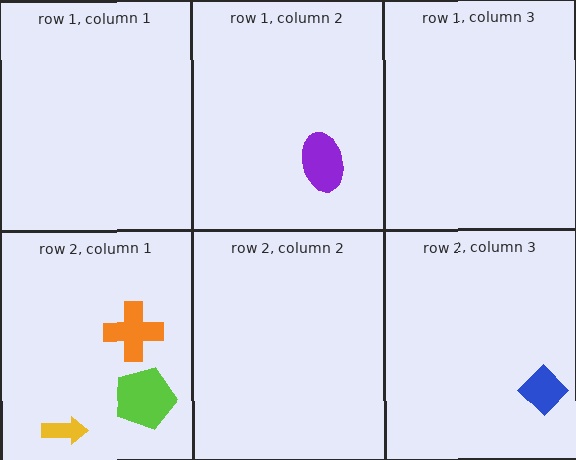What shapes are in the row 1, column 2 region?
The purple ellipse.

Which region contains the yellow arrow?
The row 2, column 1 region.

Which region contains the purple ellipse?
The row 1, column 2 region.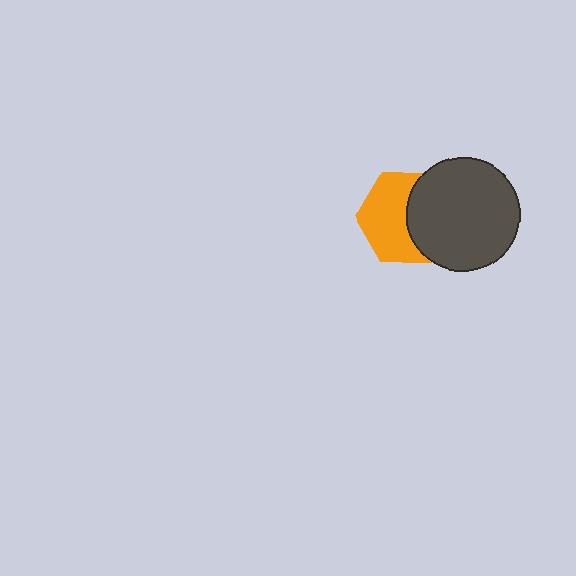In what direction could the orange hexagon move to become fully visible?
The orange hexagon could move left. That would shift it out from behind the dark gray circle entirely.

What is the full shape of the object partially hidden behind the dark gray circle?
The partially hidden object is an orange hexagon.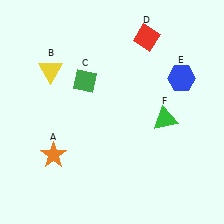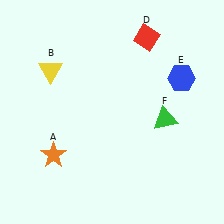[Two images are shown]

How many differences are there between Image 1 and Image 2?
There is 1 difference between the two images.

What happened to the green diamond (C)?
The green diamond (C) was removed in Image 2. It was in the top-left area of Image 1.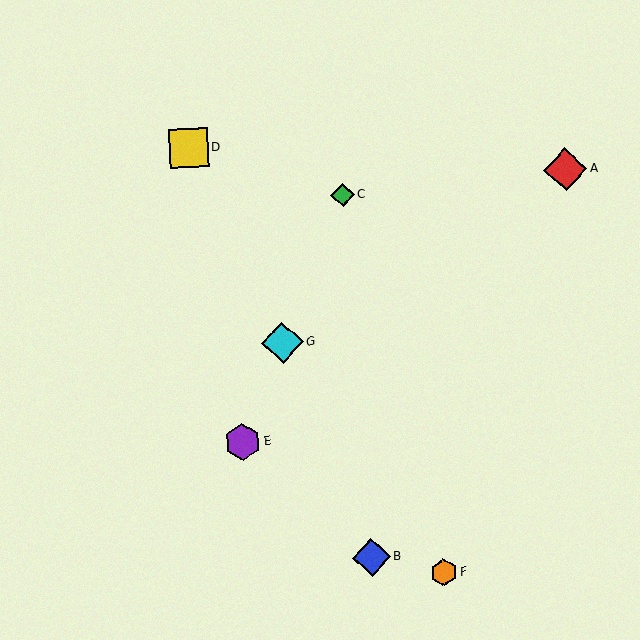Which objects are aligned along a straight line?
Objects C, E, G are aligned along a straight line.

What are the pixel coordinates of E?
Object E is at (243, 442).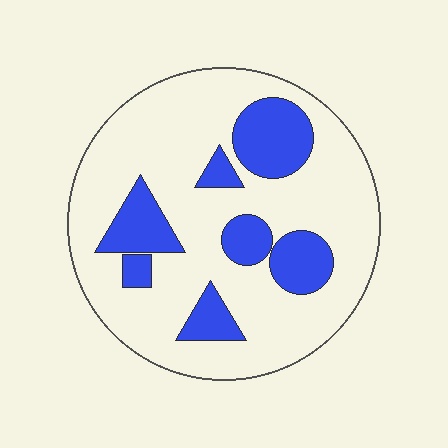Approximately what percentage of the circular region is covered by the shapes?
Approximately 25%.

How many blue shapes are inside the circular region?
7.